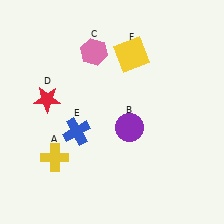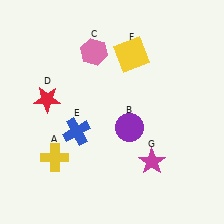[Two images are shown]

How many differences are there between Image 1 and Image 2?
There is 1 difference between the two images.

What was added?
A magenta star (G) was added in Image 2.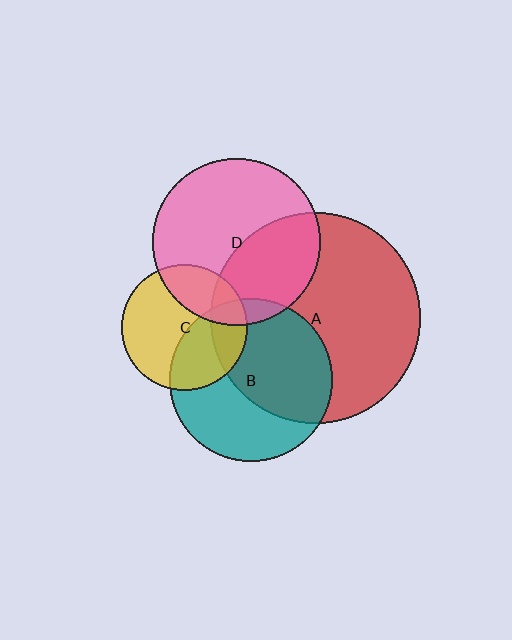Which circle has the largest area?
Circle A (red).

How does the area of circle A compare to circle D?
Approximately 1.6 times.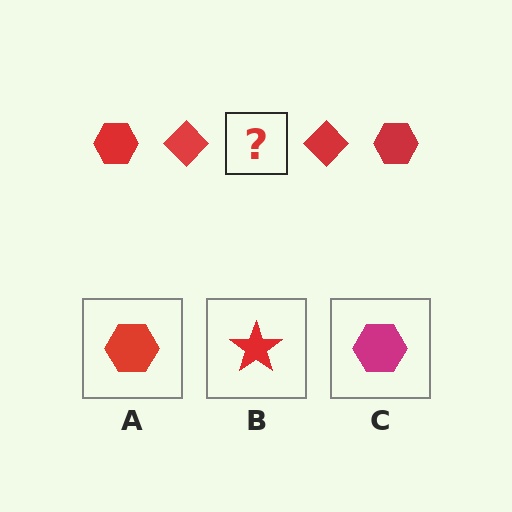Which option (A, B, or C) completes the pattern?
A.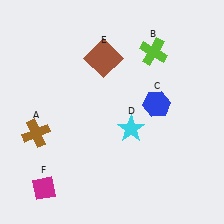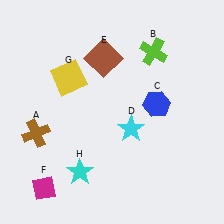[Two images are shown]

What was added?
A yellow square (G), a cyan star (H) were added in Image 2.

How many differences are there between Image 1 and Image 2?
There are 2 differences between the two images.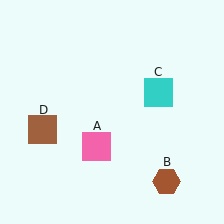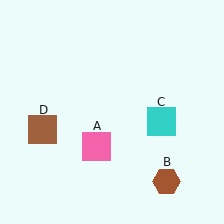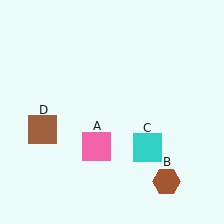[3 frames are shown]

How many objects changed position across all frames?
1 object changed position: cyan square (object C).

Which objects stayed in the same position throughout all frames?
Pink square (object A) and brown hexagon (object B) and brown square (object D) remained stationary.